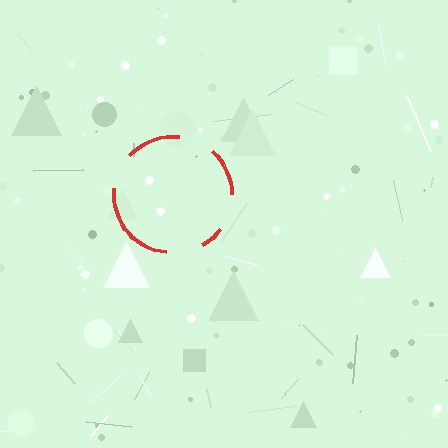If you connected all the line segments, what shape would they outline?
They would outline a circle.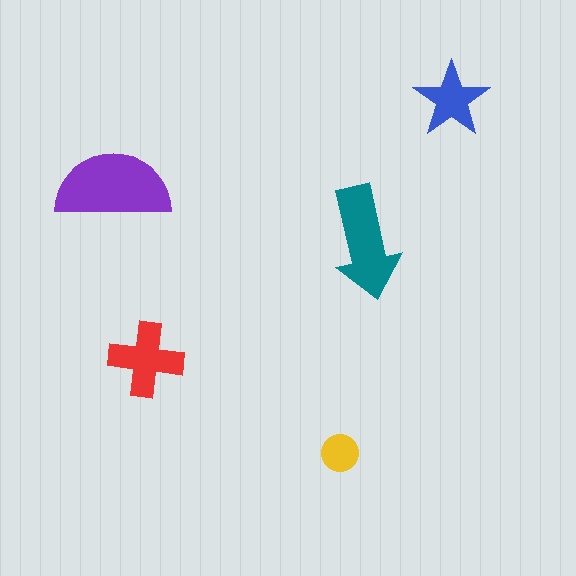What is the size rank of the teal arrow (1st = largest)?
2nd.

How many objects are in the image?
There are 5 objects in the image.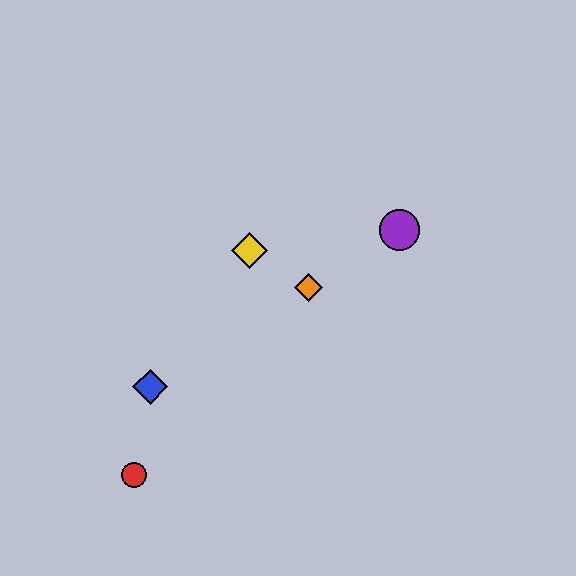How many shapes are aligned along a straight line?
4 shapes (the blue diamond, the green diamond, the purple circle, the orange diamond) are aligned along a straight line.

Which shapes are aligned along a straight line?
The blue diamond, the green diamond, the purple circle, the orange diamond are aligned along a straight line.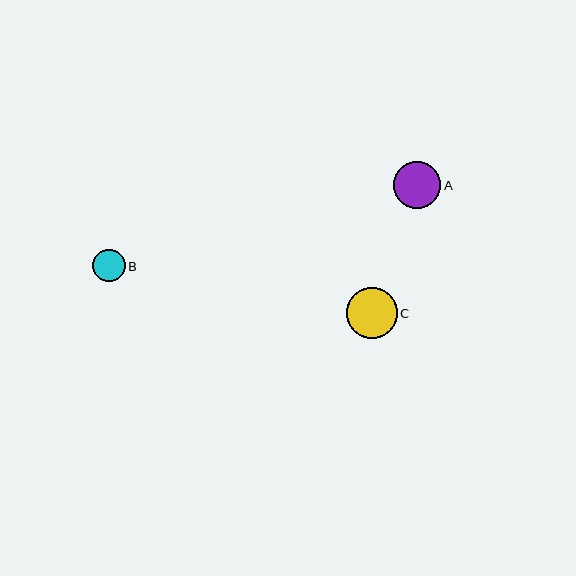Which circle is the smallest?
Circle B is the smallest with a size of approximately 33 pixels.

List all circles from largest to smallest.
From largest to smallest: C, A, B.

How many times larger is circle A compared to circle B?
Circle A is approximately 1.4 times the size of circle B.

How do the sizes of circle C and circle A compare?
Circle C and circle A are approximately the same size.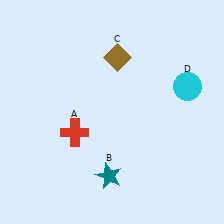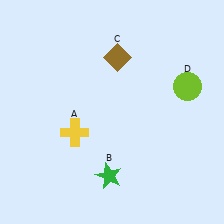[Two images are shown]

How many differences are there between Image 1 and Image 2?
There are 3 differences between the two images.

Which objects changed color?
A changed from red to yellow. B changed from teal to green. D changed from cyan to lime.